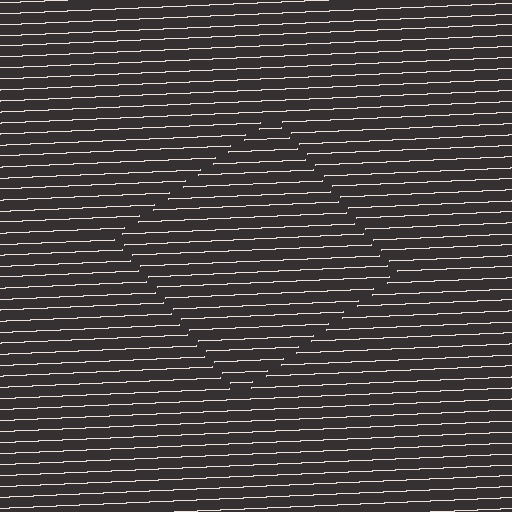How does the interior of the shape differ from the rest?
The interior of the shape contains the same grating, shifted by half a period — the contour is defined by the phase discontinuity where line-ends from the inner and outer gratings abut.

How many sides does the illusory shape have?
4 sides — the line-ends trace a square.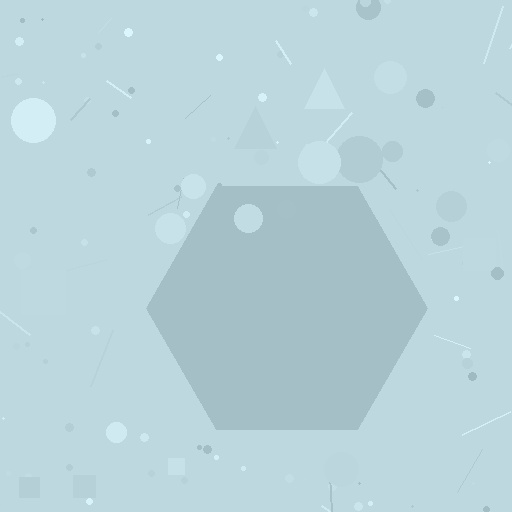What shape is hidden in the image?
A hexagon is hidden in the image.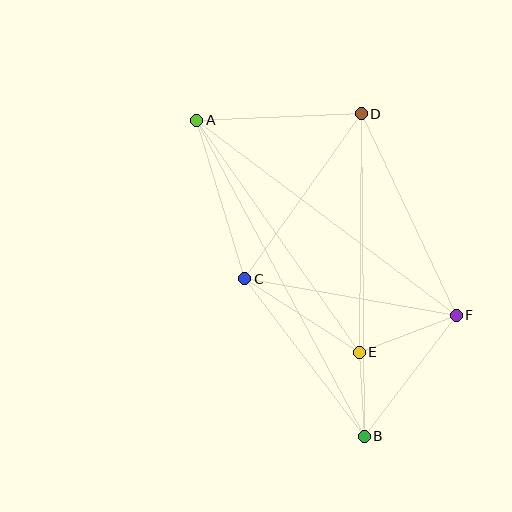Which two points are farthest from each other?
Points A and B are farthest from each other.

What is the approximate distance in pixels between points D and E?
The distance between D and E is approximately 239 pixels.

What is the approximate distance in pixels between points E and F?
The distance between E and F is approximately 104 pixels.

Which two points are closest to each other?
Points B and E are closest to each other.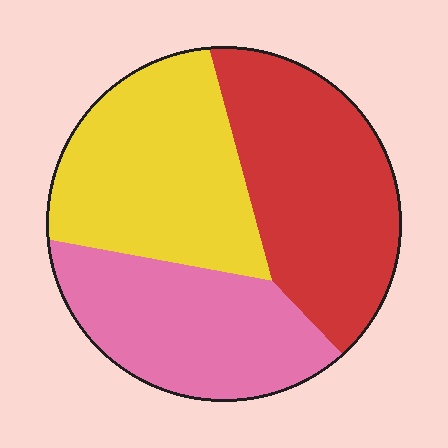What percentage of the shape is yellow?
Yellow covers around 35% of the shape.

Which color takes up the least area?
Pink, at roughly 30%.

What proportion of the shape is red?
Red covers 36% of the shape.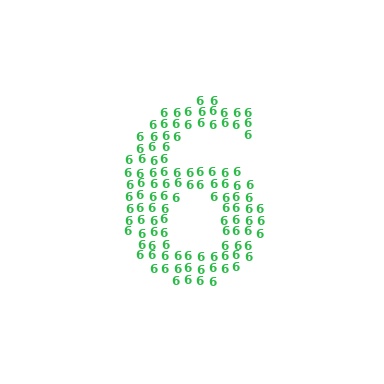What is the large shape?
The large shape is the digit 6.